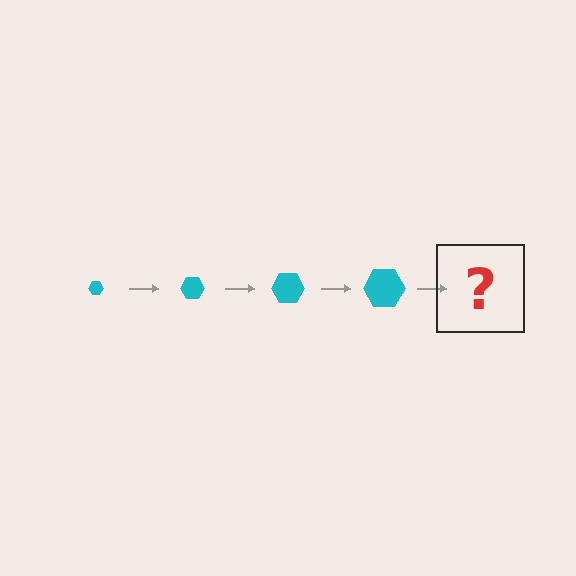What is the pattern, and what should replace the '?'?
The pattern is that the hexagon gets progressively larger each step. The '?' should be a cyan hexagon, larger than the previous one.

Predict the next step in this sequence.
The next step is a cyan hexagon, larger than the previous one.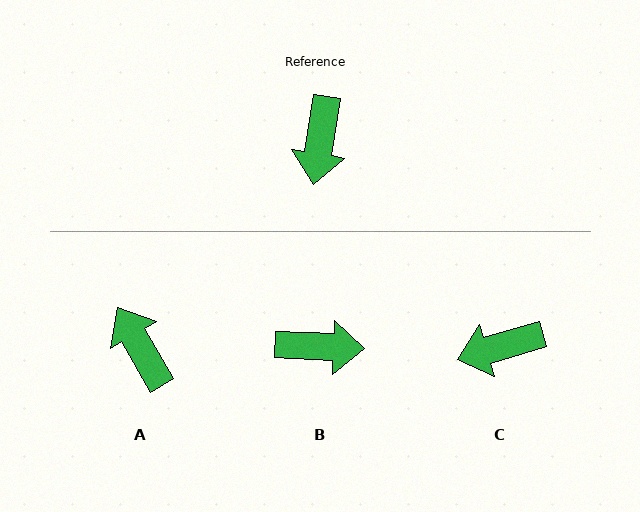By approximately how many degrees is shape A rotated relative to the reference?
Approximately 141 degrees clockwise.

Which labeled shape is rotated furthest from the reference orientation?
A, about 141 degrees away.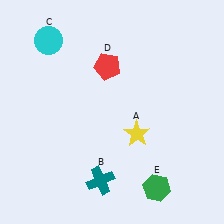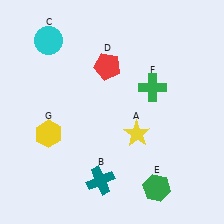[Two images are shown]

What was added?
A green cross (F), a yellow hexagon (G) were added in Image 2.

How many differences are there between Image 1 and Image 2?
There are 2 differences between the two images.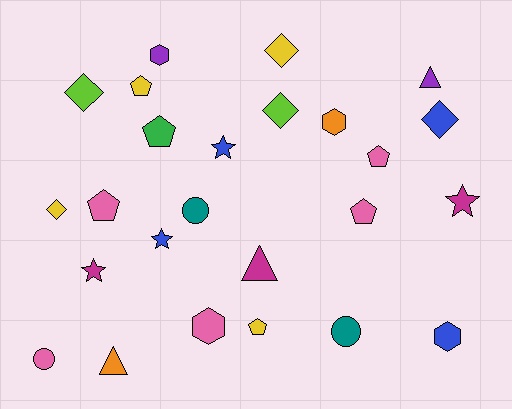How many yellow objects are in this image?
There are 4 yellow objects.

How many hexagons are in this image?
There are 4 hexagons.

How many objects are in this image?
There are 25 objects.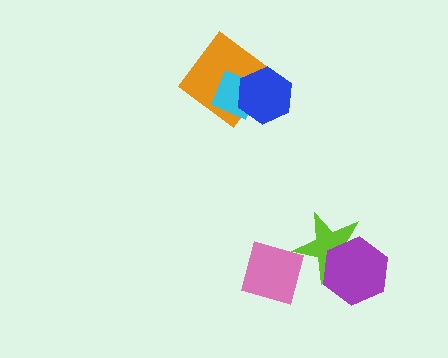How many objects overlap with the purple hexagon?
1 object overlaps with the purple hexagon.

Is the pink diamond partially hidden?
Yes, it is partially covered by another shape.